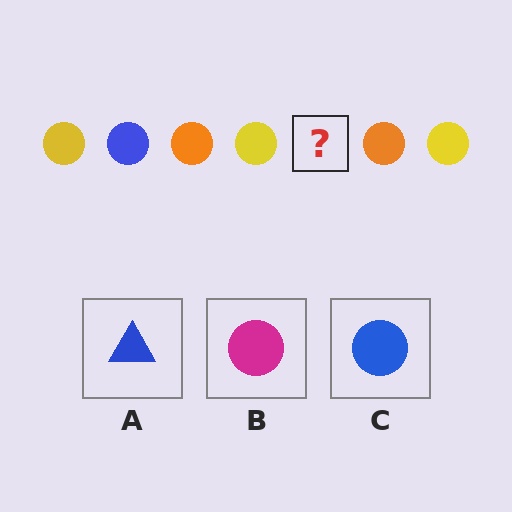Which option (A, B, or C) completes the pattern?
C.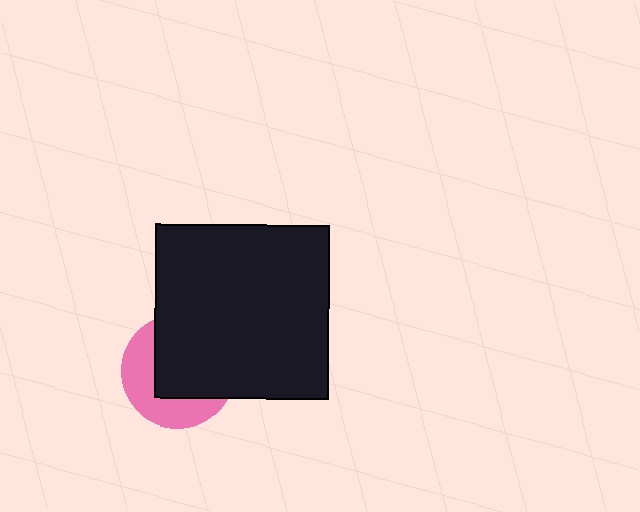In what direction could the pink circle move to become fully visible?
The pink circle could move toward the lower-left. That would shift it out from behind the black square entirely.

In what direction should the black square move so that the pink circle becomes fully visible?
The black square should move toward the upper-right. That is the shortest direction to clear the overlap and leave the pink circle fully visible.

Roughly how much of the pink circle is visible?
A small part of it is visible (roughly 42%).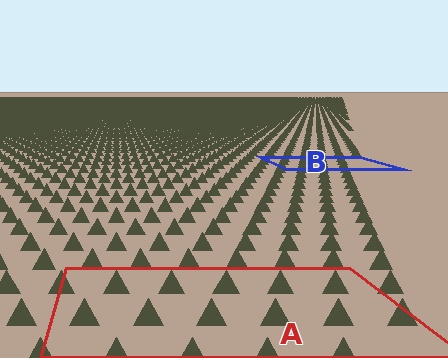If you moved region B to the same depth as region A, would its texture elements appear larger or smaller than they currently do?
They would appear larger. At a closer depth, the same texture elements are projected at a bigger on-screen size.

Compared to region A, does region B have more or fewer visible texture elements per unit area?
Region B has more texture elements per unit area — they are packed more densely because it is farther away.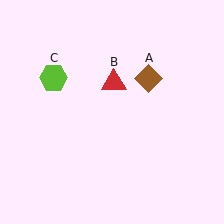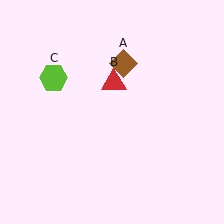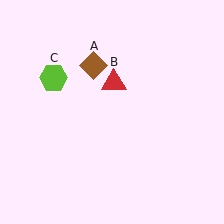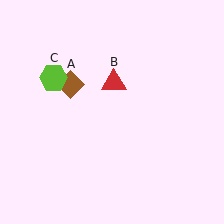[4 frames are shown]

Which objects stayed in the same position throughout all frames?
Red triangle (object B) and lime hexagon (object C) remained stationary.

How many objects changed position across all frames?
1 object changed position: brown diamond (object A).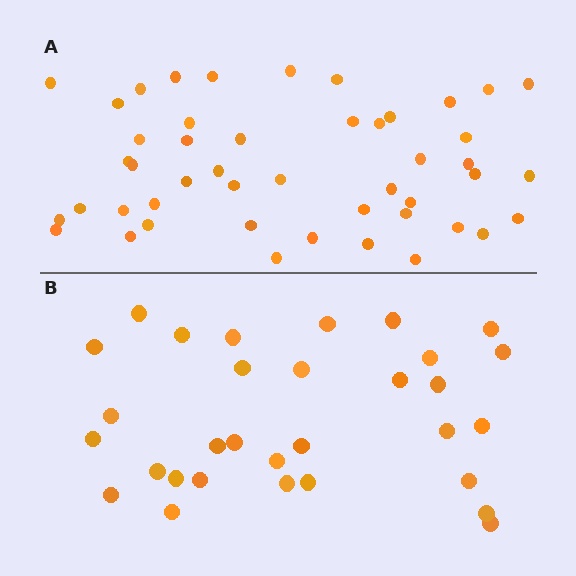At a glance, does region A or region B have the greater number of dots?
Region A (the top region) has more dots.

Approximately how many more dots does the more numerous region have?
Region A has approximately 15 more dots than region B.